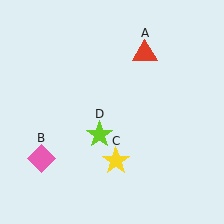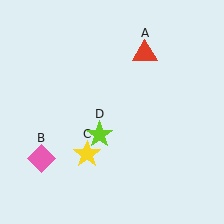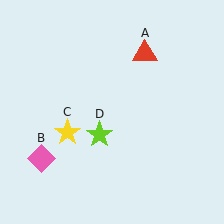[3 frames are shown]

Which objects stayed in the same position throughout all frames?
Red triangle (object A) and pink diamond (object B) and lime star (object D) remained stationary.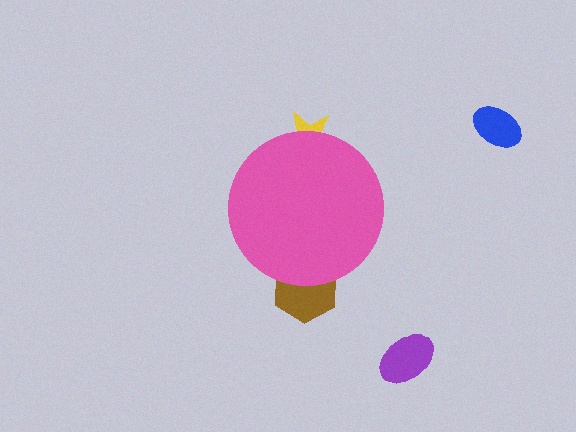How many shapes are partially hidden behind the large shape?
2 shapes are partially hidden.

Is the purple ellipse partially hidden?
No, the purple ellipse is fully visible.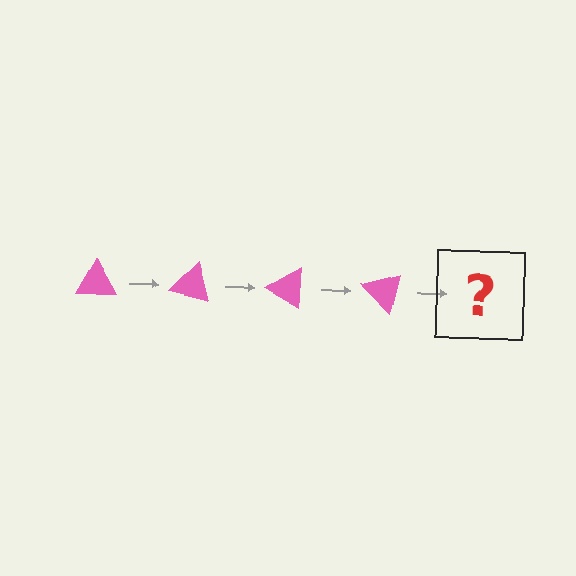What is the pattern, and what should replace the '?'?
The pattern is that the triangle rotates 15 degrees each step. The '?' should be a pink triangle rotated 60 degrees.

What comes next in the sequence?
The next element should be a pink triangle rotated 60 degrees.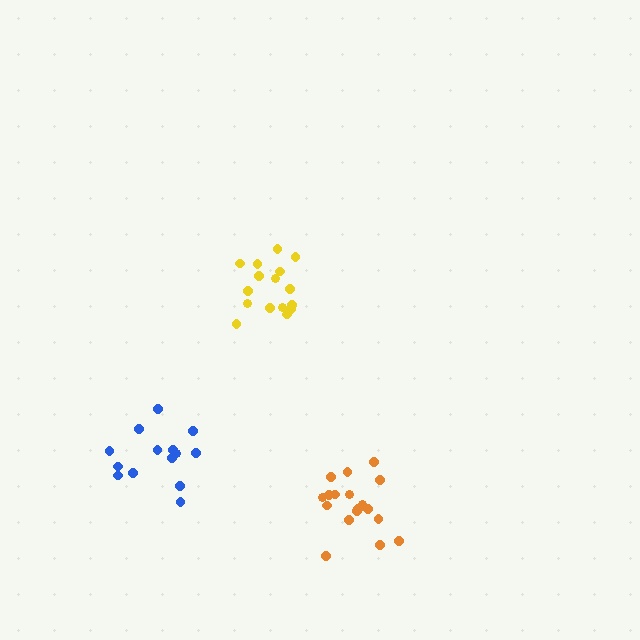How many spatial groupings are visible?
There are 3 spatial groupings.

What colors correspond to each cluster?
The clusters are colored: yellow, orange, blue.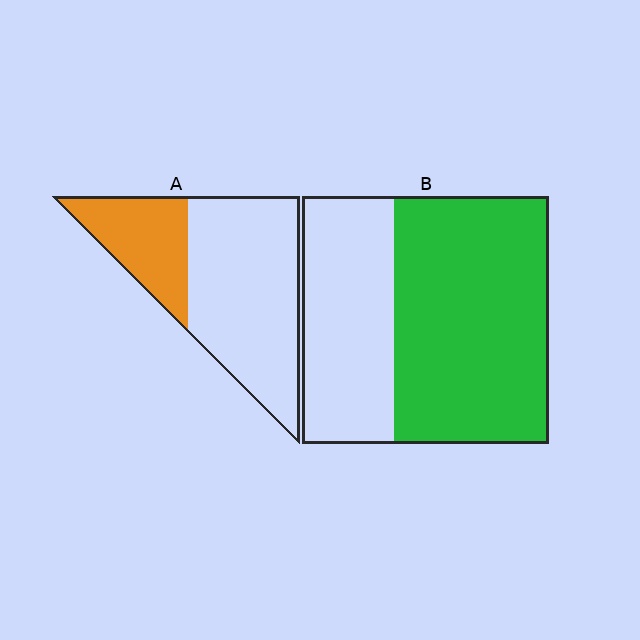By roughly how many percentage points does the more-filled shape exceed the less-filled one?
By roughly 35 percentage points (B over A).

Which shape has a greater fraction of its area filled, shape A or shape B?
Shape B.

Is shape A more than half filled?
No.